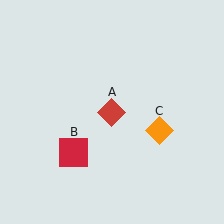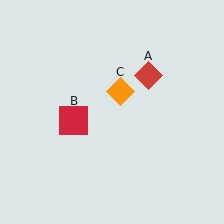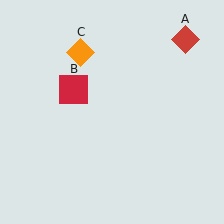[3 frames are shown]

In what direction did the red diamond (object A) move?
The red diamond (object A) moved up and to the right.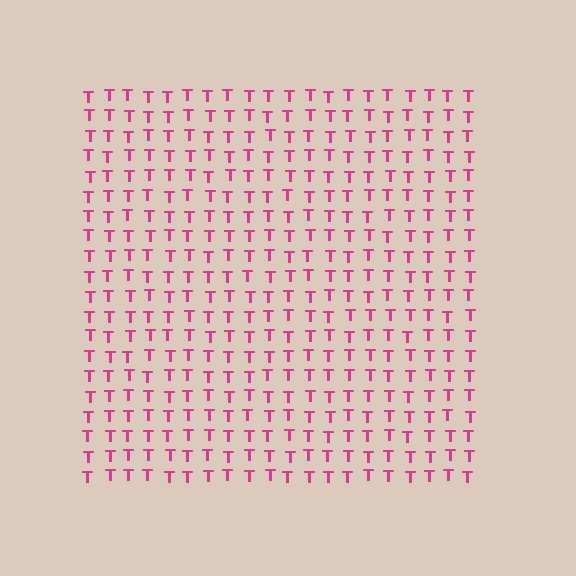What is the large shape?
The large shape is a square.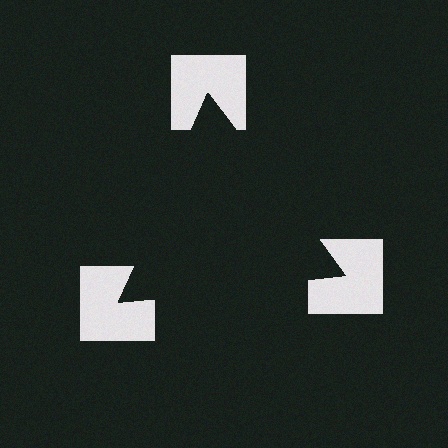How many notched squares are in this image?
There are 3 — one at each vertex of the illusory triangle.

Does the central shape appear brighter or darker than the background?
It typically appears slightly darker than the background, even though no actual brightness change is drawn.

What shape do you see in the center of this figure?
An illusory triangle — its edges are inferred from the aligned wedge cuts in the notched squares, not physically drawn.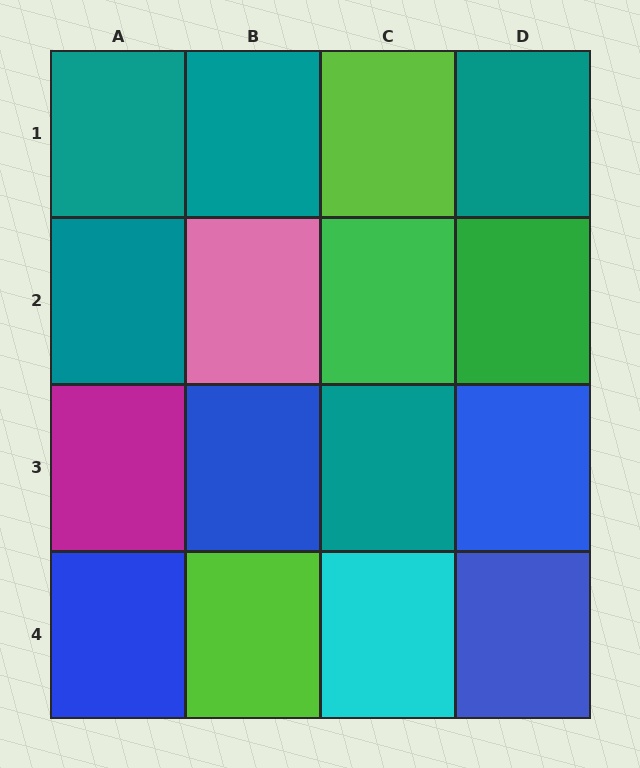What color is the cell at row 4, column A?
Blue.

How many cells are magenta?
1 cell is magenta.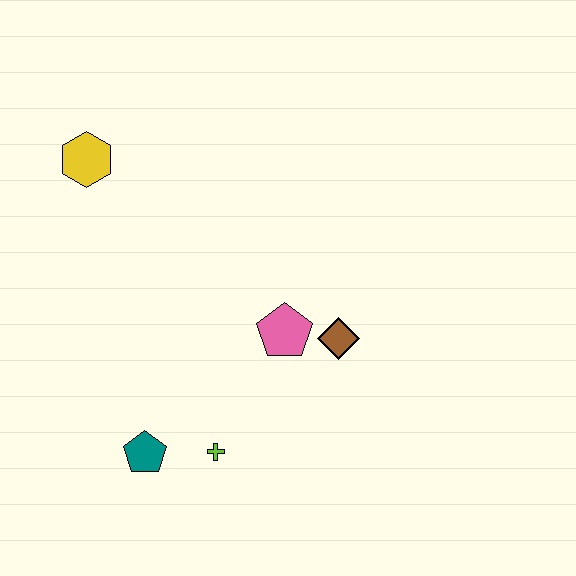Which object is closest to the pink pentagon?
The brown diamond is closest to the pink pentagon.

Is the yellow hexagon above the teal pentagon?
Yes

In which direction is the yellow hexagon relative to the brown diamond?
The yellow hexagon is to the left of the brown diamond.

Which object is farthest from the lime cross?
The yellow hexagon is farthest from the lime cross.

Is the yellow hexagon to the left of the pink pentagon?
Yes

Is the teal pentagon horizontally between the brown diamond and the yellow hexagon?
Yes